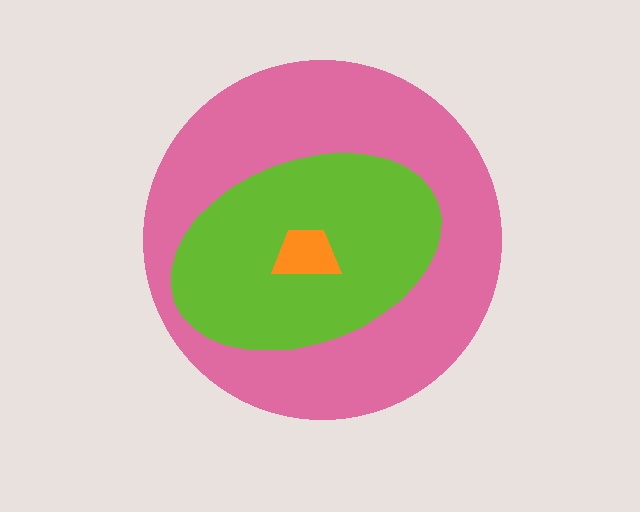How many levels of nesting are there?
3.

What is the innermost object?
The orange trapezoid.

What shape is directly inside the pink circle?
The lime ellipse.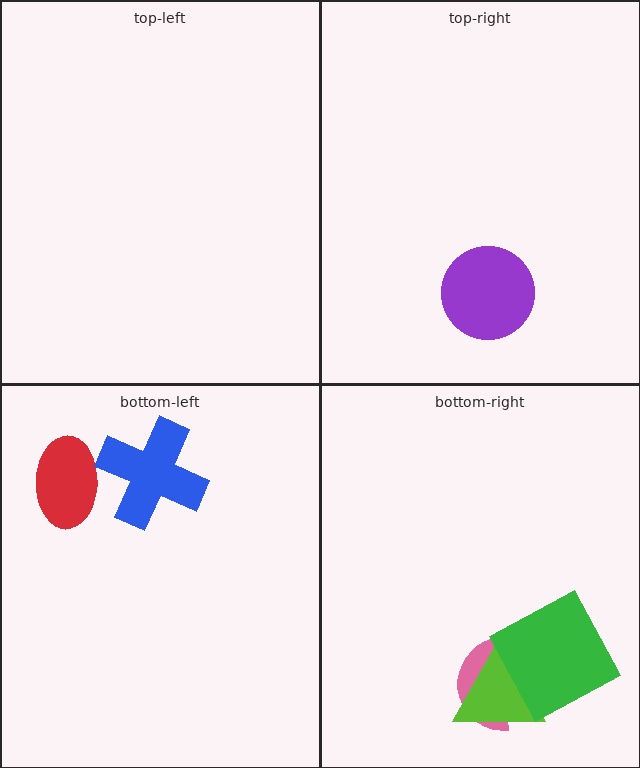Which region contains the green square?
The bottom-right region.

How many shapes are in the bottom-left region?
2.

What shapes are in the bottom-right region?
The pink semicircle, the lime triangle, the green square.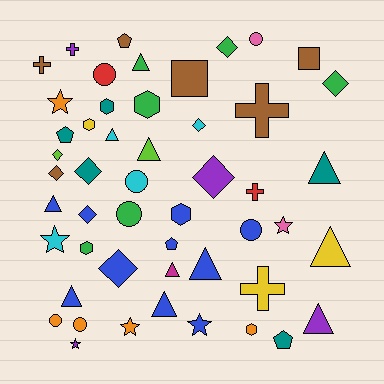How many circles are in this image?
There are 7 circles.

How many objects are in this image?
There are 50 objects.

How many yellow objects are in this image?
There are 3 yellow objects.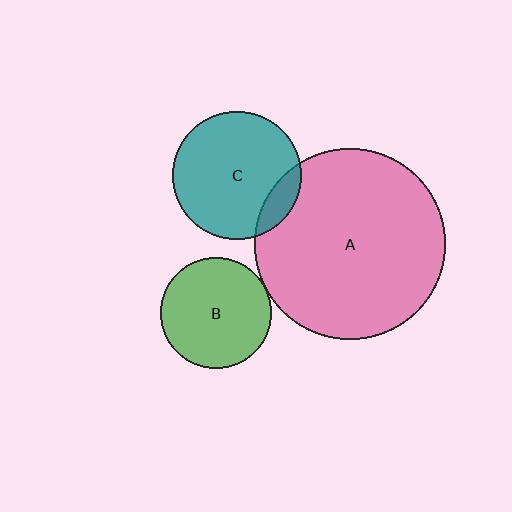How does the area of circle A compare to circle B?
Approximately 3.0 times.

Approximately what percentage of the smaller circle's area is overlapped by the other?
Approximately 5%.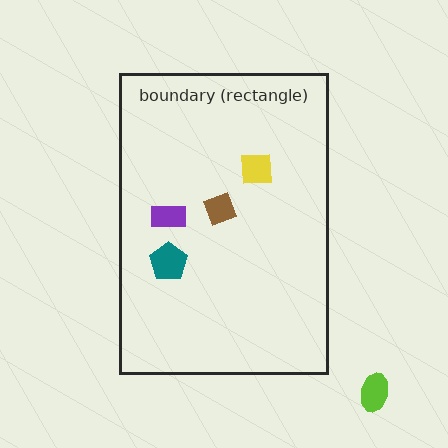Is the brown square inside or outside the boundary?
Inside.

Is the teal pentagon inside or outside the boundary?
Inside.